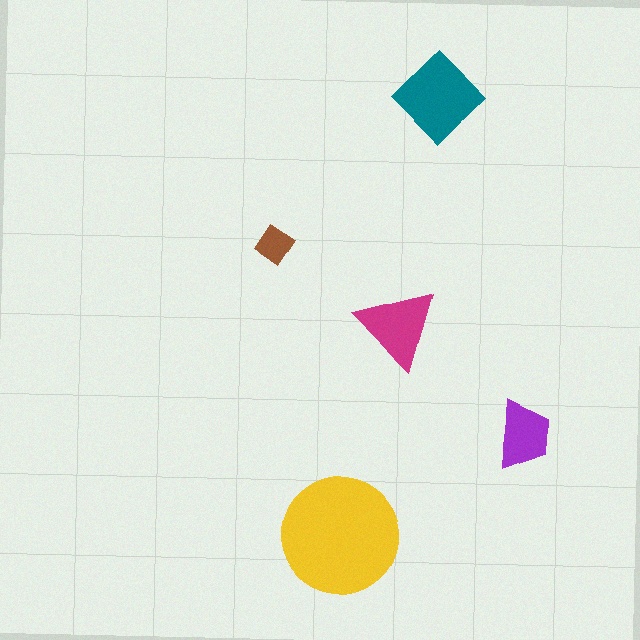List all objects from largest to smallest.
The yellow circle, the teal diamond, the magenta triangle, the purple trapezoid, the brown diamond.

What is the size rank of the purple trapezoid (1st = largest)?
4th.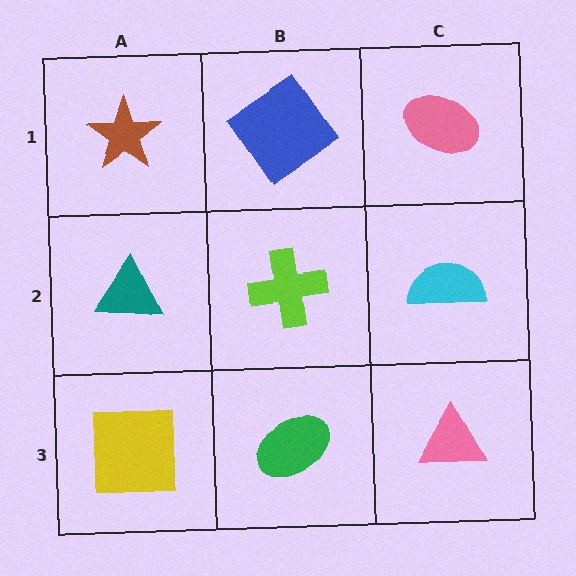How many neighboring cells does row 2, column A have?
3.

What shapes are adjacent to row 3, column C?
A cyan semicircle (row 2, column C), a green ellipse (row 3, column B).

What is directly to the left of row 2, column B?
A teal triangle.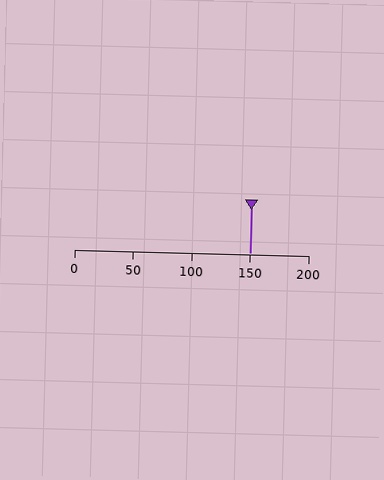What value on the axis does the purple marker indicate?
The marker indicates approximately 150.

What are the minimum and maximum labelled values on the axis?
The axis runs from 0 to 200.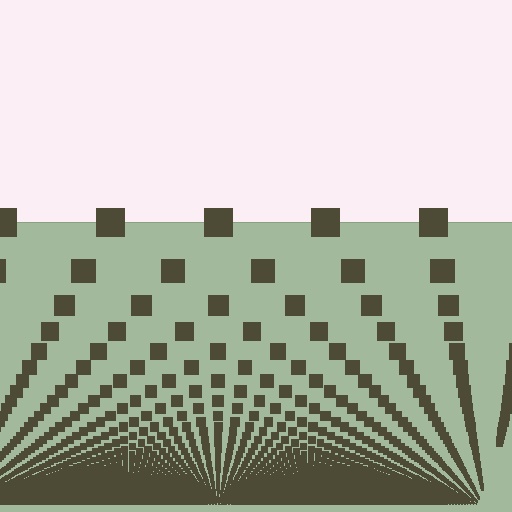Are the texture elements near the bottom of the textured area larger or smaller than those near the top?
Smaller. The gradient is inverted — elements near the bottom are smaller and denser.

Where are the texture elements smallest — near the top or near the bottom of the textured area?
Near the bottom.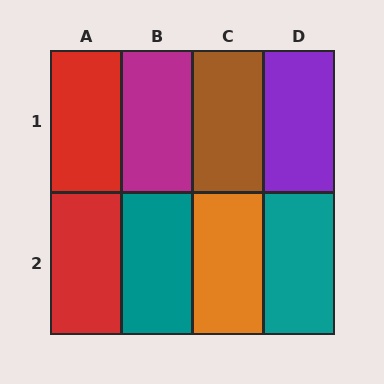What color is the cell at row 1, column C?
Brown.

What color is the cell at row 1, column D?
Purple.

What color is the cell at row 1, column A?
Red.